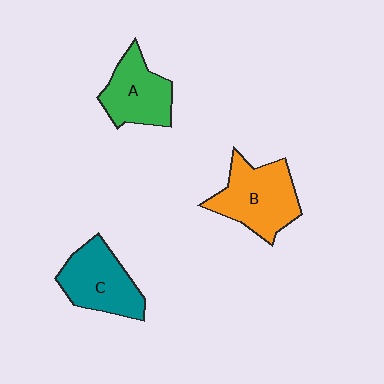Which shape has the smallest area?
Shape A (green).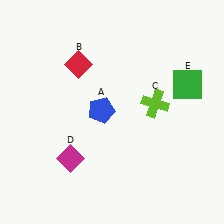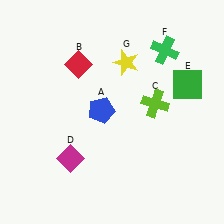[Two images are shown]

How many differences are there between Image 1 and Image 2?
There are 2 differences between the two images.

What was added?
A green cross (F), a yellow star (G) were added in Image 2.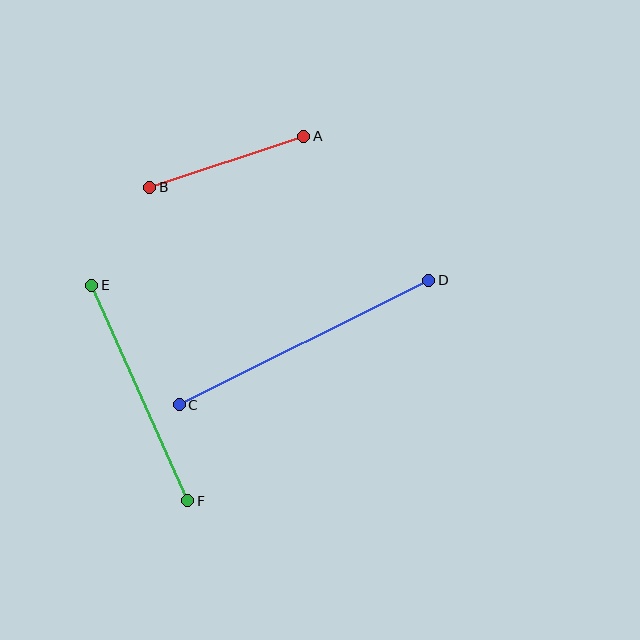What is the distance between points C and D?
The distance is approximately 279 pixels.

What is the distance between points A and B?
The distance is approximately 162 pixels.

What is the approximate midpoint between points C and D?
The midpoint is at approximately (304, 342) pixels.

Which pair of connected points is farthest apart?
Points C and D are farthest apart.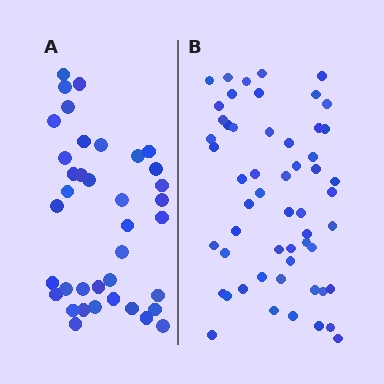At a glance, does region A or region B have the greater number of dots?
Region B (the right region) has more dots.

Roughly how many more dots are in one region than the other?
Region B has approximately 15 more dots than region A.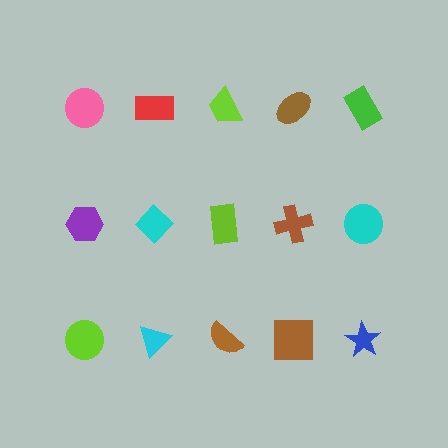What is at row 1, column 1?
A pink circle.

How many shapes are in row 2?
5 shapes.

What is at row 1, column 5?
A green rectangle.